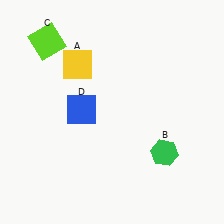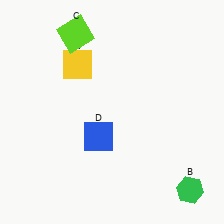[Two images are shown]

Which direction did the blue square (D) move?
The blue square (D) moved down.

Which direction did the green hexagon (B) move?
The green hexagon (B) moved down.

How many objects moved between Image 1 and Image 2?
3 objects moved between the two images.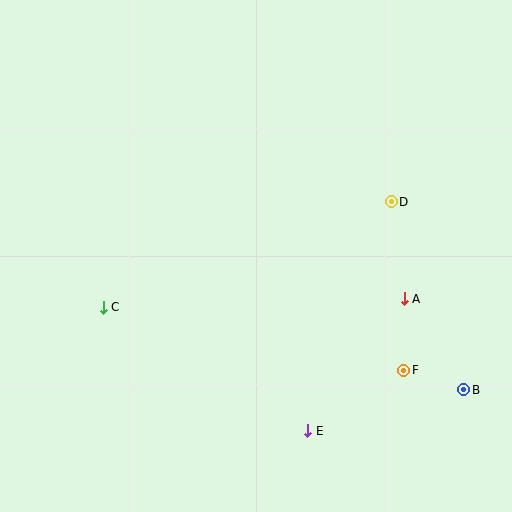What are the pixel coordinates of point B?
Point B is at (464, 390).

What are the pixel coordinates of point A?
Point A is at (404, 299).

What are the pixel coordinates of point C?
Point C is at (103, 307).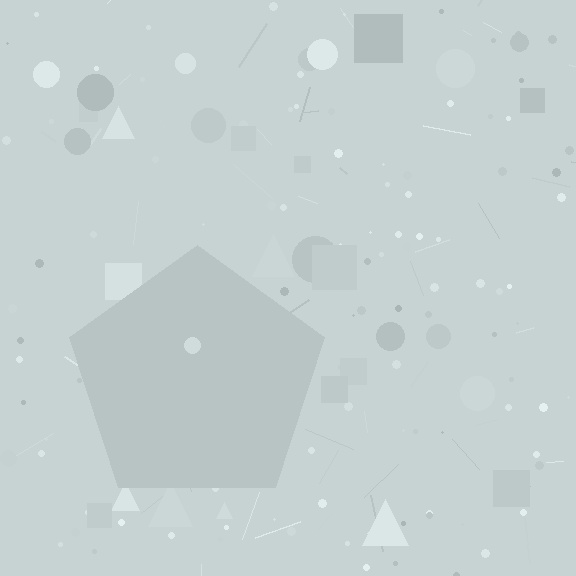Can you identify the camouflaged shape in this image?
The camouflaged shape is a pentagon.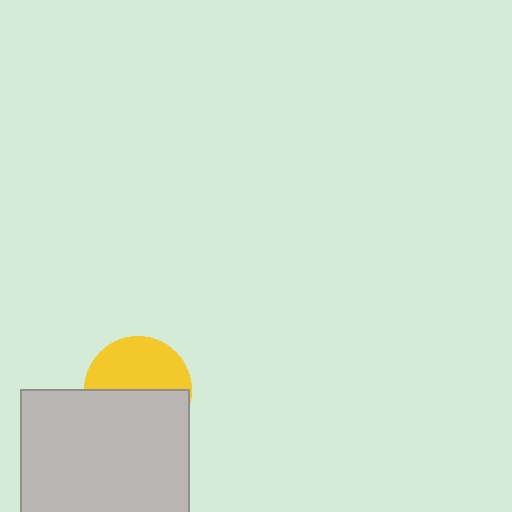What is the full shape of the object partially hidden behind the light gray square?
The partially hidden object is a yellow circle.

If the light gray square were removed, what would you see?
You would see the complete yellow circle.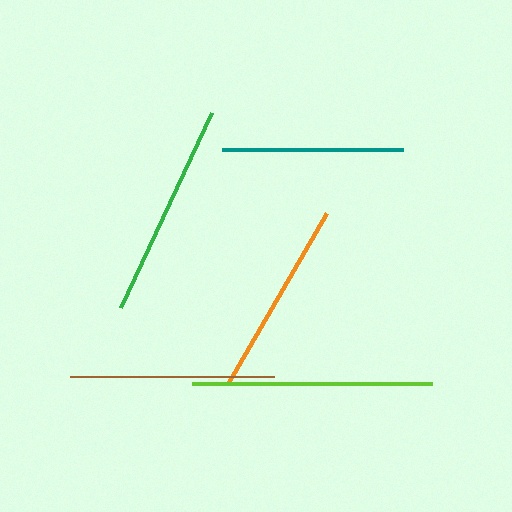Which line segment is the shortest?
The teal line is the shortest at approximately 181 pixels.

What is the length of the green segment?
The green segment is approximately 216 pixels long.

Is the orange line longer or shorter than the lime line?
The lime line is longer than the orange line.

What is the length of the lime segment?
The lime segment is approximately 240 pixels long.